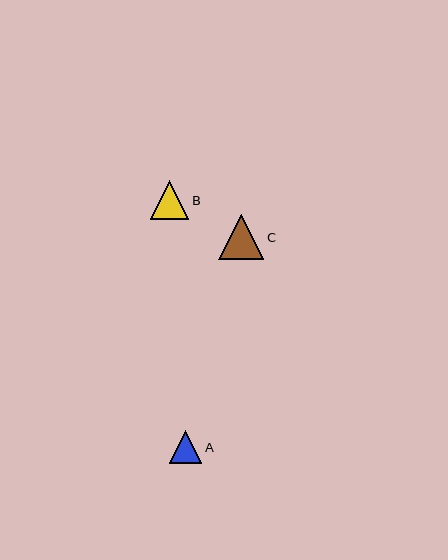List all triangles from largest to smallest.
From largest to smallest: C, B, A.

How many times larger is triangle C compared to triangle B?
Triangle C is approximately 1.2 times the size of triangle B.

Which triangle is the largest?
Triangle C is the largest with a size of approximately 45 pixels.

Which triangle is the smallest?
Triangle A is the smallest with a size of approximately 32 pixels.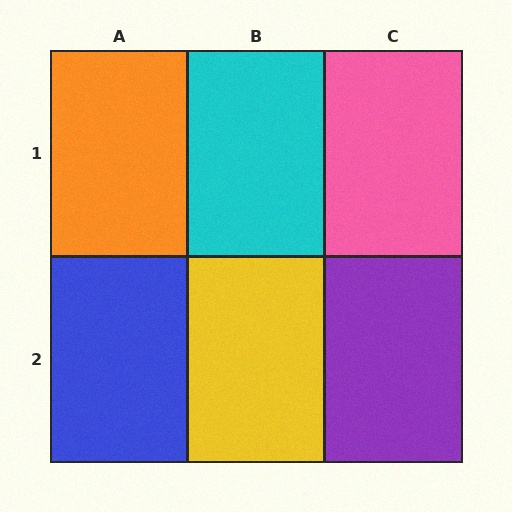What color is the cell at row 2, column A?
Blue.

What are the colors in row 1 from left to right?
Orange, cyan, pink.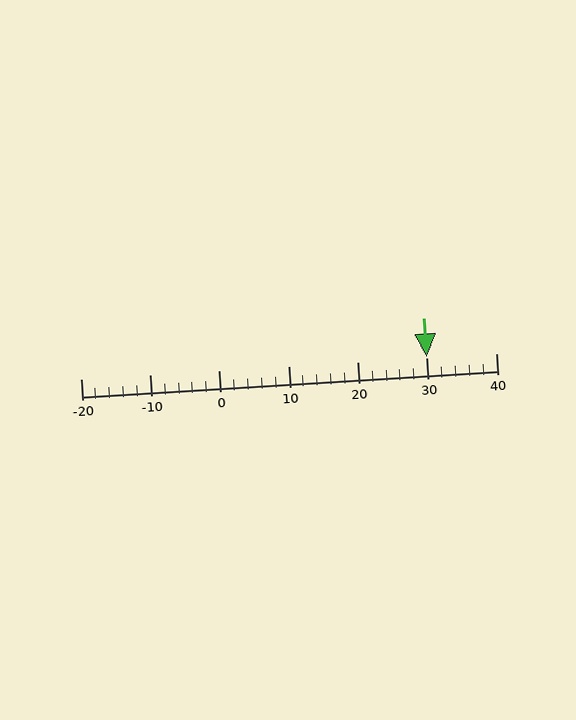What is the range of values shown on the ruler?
The ruler shows values from -20 to 40.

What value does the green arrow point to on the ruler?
The green arrow points to approximately 30.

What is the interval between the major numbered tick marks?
The major tick marks are spaced 10 units apart.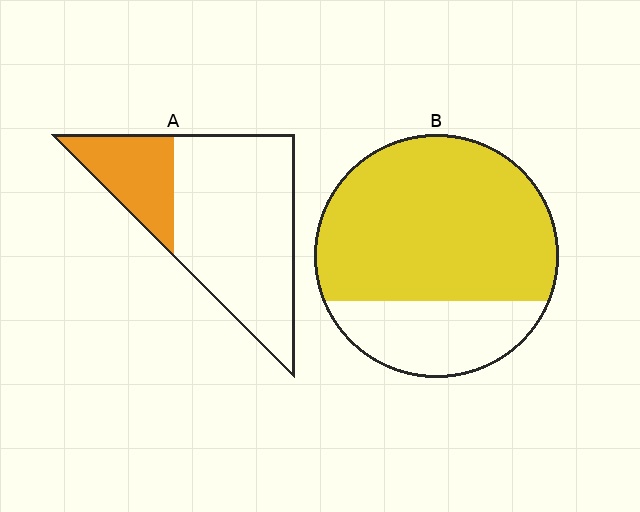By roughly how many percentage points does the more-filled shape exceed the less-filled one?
By roughly 45 percentage points (B over A).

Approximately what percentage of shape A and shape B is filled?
A is approximately 25% and B is approximately 75%.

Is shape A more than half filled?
No.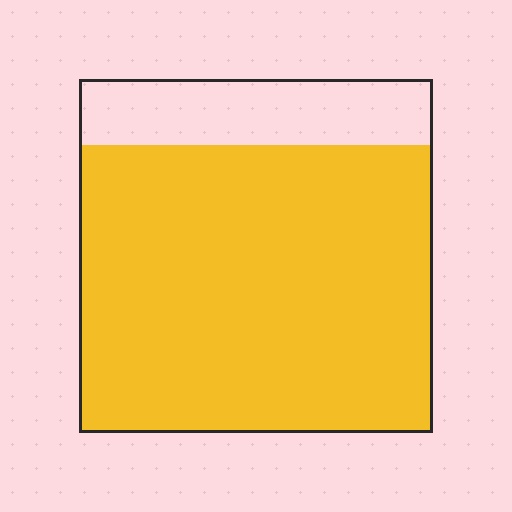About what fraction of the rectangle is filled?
About four fifths (4/5).